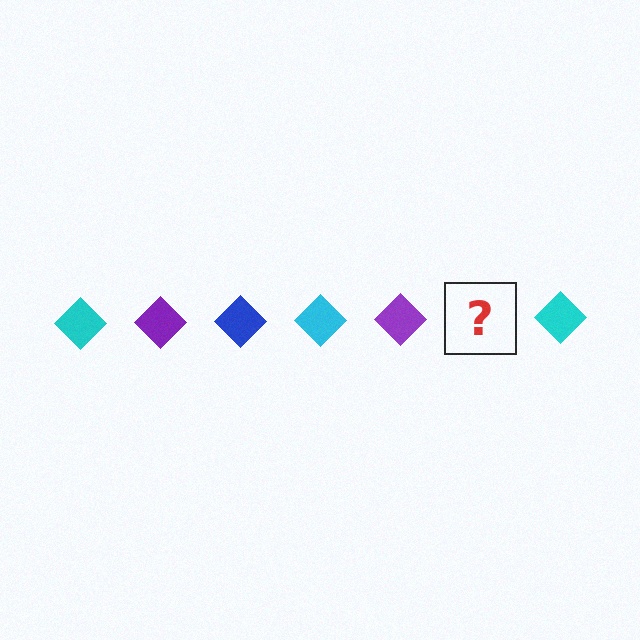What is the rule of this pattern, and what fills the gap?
The rule is that the pattern cycles through cyan, purple, blue diamonds. The gap should be filled with a blue diamond.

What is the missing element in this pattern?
The missing element is a blue diamond.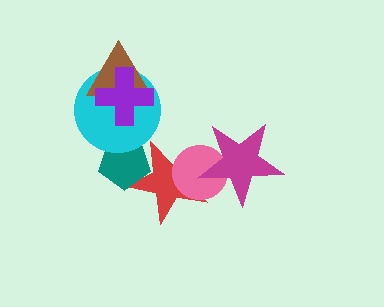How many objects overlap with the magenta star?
2 objects overlap with the magenta star.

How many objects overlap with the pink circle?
2 objects overlap with the pink circle.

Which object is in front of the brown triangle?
The purple cross is in front of the brown triangle.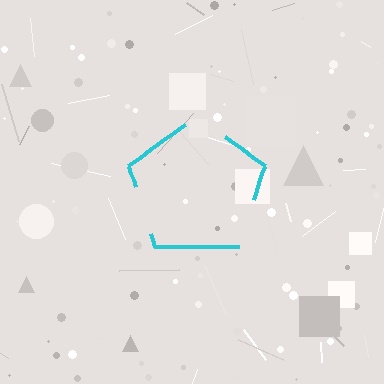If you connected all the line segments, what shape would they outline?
They would outline a pentagon.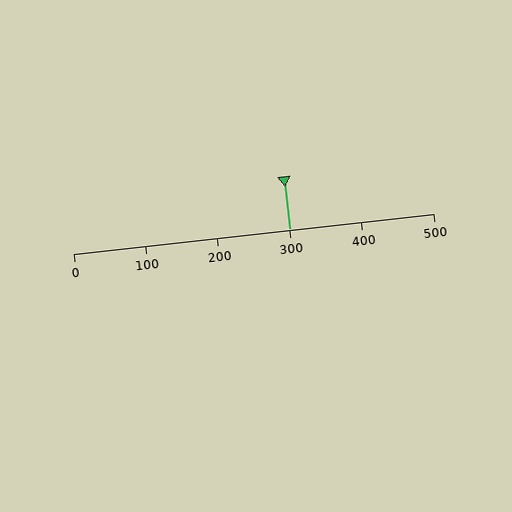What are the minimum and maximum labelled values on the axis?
The axis runs from 0 to 500.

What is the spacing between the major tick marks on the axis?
The major ticks are spaced 100 apart.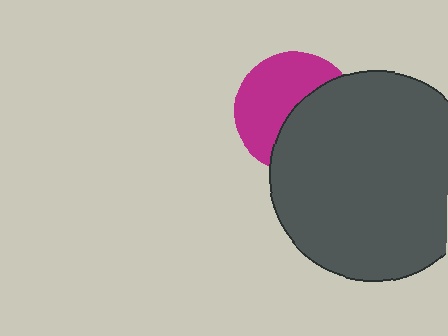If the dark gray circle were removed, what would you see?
You would see the complete magenta circle.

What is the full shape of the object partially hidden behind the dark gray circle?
The partially hidden object is a magenta circle.